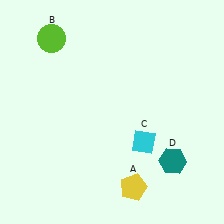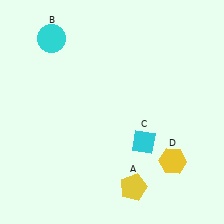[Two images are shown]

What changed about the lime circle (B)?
In Image 1, B is lime. In Image 2, it changed to cyan.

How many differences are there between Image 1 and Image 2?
There are 2 differences between the two images.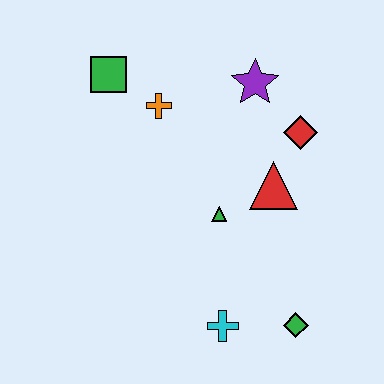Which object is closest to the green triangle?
The red triangle is closest to the green triangle.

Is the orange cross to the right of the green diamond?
No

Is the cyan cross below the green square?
Yes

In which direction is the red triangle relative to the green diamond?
The red triangle is above the green diamond.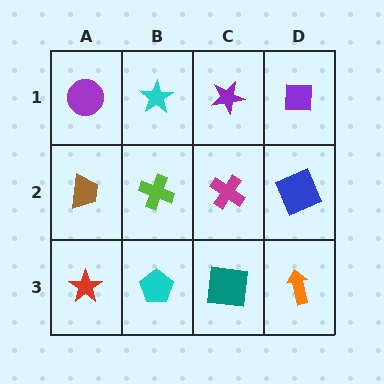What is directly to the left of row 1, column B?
A purple circle.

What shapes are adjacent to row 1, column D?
A blue square (row 2, column D), a purple star (row 1, column C).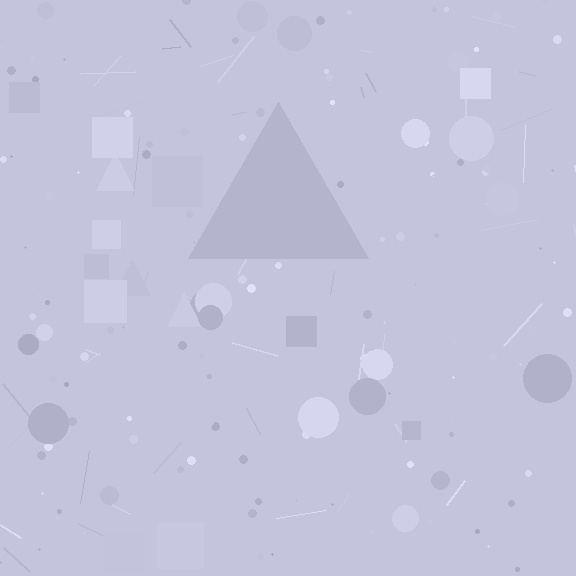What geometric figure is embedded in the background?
A triangle is embedded in the background.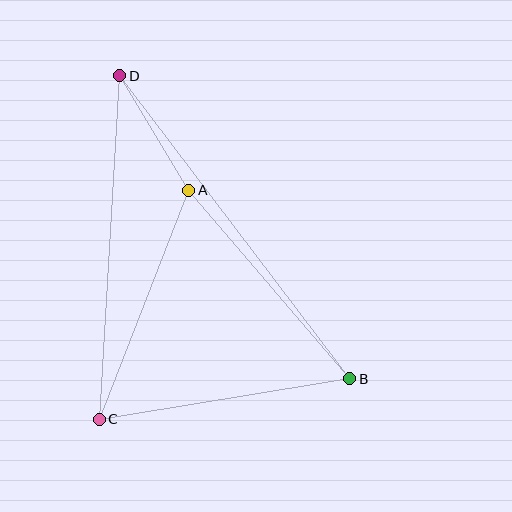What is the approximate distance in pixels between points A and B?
The distance between A and B is approximately 248 pixels.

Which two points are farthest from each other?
Points B and D are farthest from each other.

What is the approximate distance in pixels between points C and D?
The distance between C and D is approximately 344 pixels.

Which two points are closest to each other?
Points A and D are closest to each other.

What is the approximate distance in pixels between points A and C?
The distance between A and C is approximately 246 pixels.